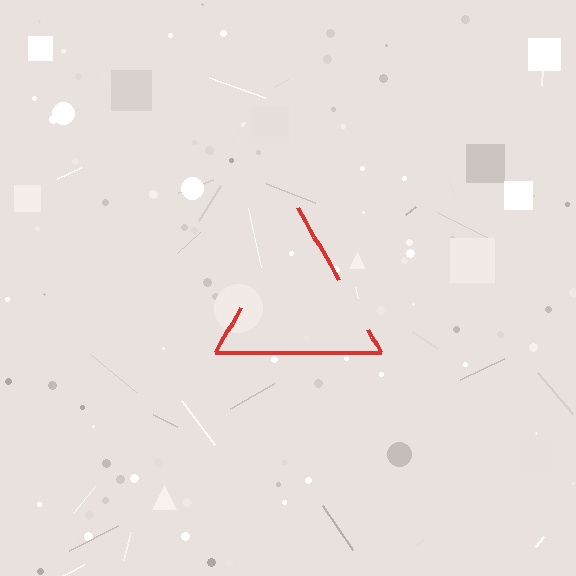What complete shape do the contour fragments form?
The contour fragments form a triangle.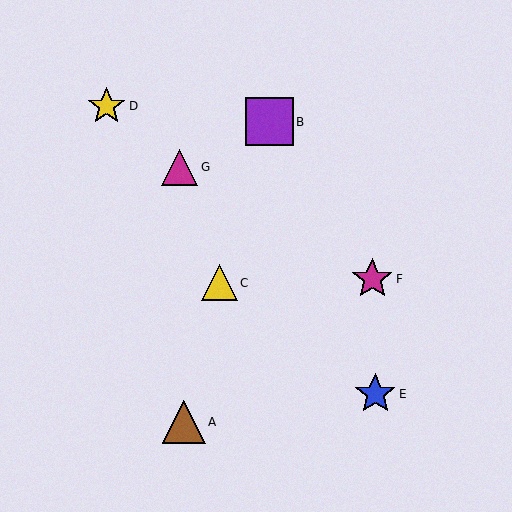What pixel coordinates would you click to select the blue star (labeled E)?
Click at (375, 394) to select the blue star E.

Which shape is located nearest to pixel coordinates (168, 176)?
The magenta triangle (labeled G) at (180, 167) is nearest to that location.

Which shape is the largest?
The purple square (labeled B) is the largest.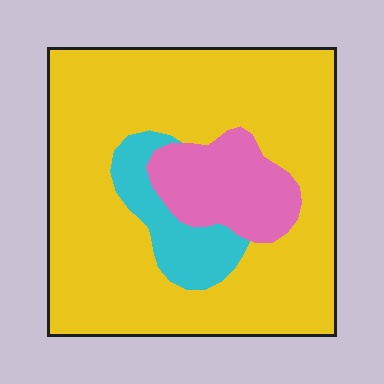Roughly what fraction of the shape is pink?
Pink takes up about one eighth (1/8) of the shape.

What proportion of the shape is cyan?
Cyan takes up about one tenth (1/10) of the shape.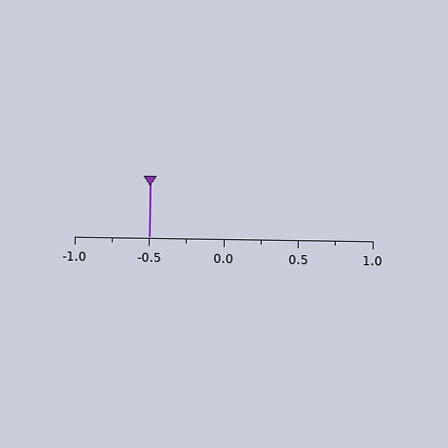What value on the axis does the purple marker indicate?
The marker indicates approximately -0.5.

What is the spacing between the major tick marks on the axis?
The major ticks are spaced 0.5 apart.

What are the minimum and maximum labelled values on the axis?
The axis runs from -1.0 to 1.0.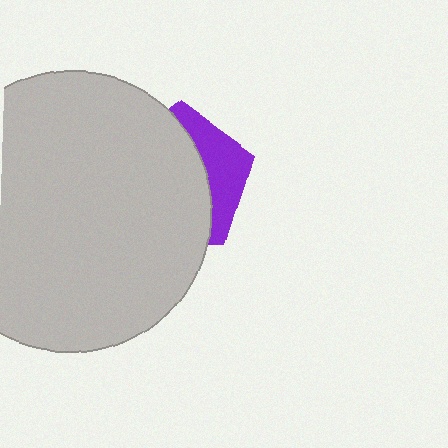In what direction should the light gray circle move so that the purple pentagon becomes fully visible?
The light gray circle should move left. That is the shortest direction to clear the overlap and leave the purple pentagon fully visible.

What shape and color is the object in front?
The object in front is a light gray circle.